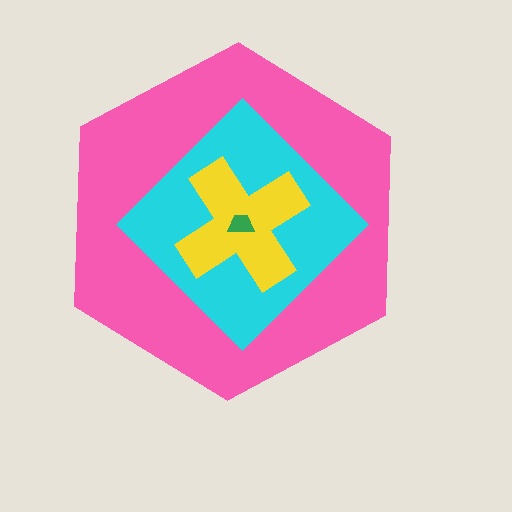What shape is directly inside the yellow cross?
The green trapezoid.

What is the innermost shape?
The green trapezoid.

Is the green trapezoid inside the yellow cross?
Yes.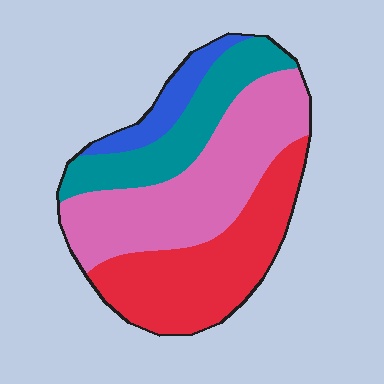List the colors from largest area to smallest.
From largest to smallest: pink, red, teal, blue.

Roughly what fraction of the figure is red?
Red covers 32% of the figure.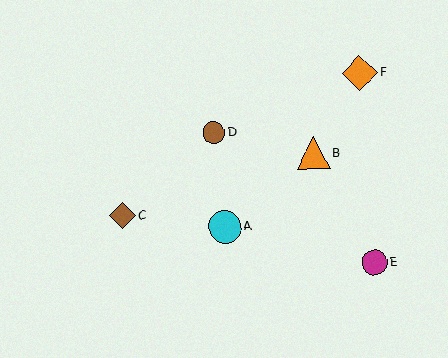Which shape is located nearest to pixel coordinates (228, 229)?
The cyan circle (labeled A) at (225, 227) is nearest to that location.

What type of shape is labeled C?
Shape C is a brown diamond.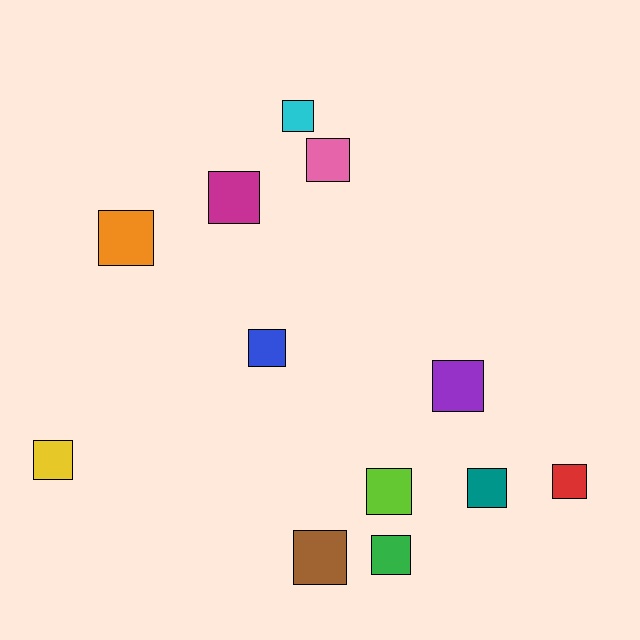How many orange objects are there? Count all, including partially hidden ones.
There is 1 orange object.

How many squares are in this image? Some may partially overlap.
There are 12 squares.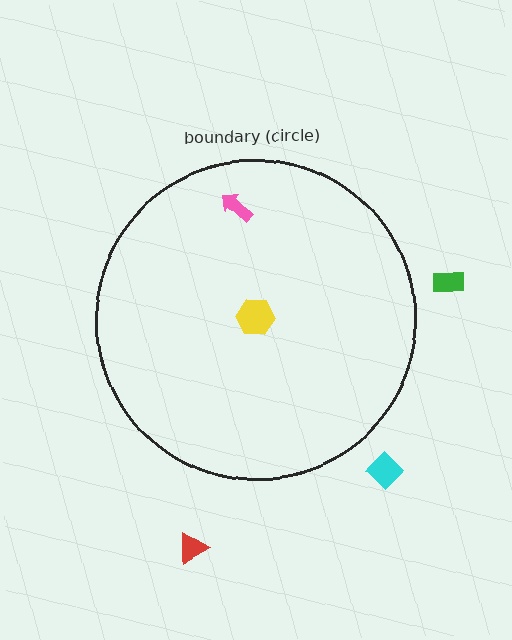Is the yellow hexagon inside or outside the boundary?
Inside.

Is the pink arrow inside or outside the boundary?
Inside.